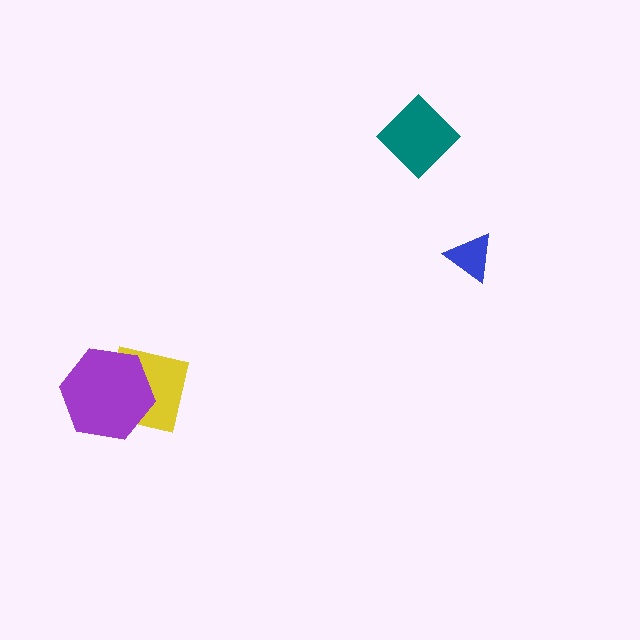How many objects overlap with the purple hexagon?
1 object overlaps with the purple hexagon.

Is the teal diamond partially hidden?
No, no other shape covers it.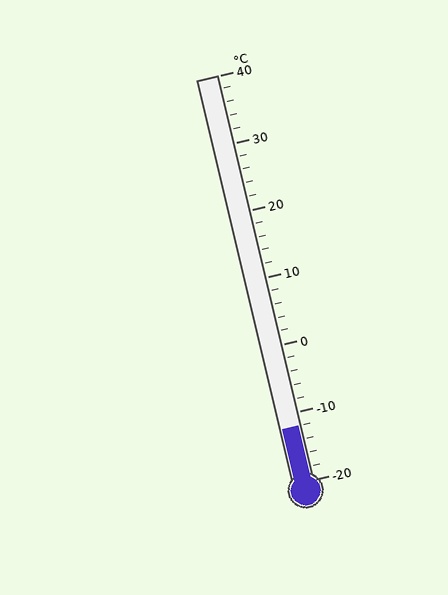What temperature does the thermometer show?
The thermometer shows approximately -12°C.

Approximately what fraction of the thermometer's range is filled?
The thermometer is filled to approximately 15% of its range.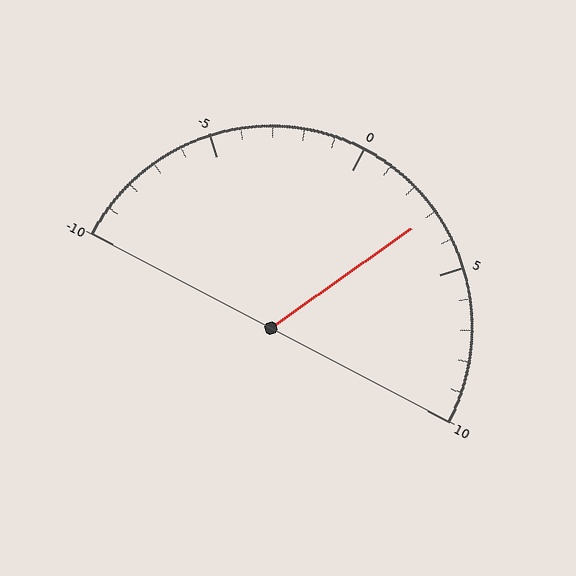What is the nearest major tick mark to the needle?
The nearest major tick mark is 5.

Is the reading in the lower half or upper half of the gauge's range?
The reading is in the upper half of the range (-10 to 10).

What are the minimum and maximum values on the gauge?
The gauge ranges from -10 to 10.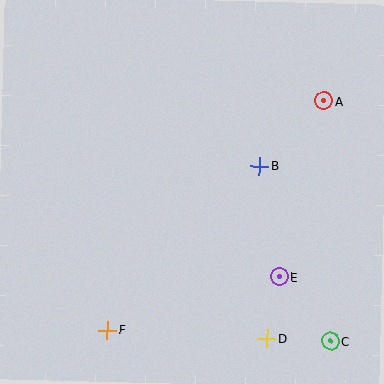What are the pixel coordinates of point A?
Point A is at (324, 101).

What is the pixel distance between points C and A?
The distance between C and A is 240 pixels.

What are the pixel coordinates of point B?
Point B is at (260, 166).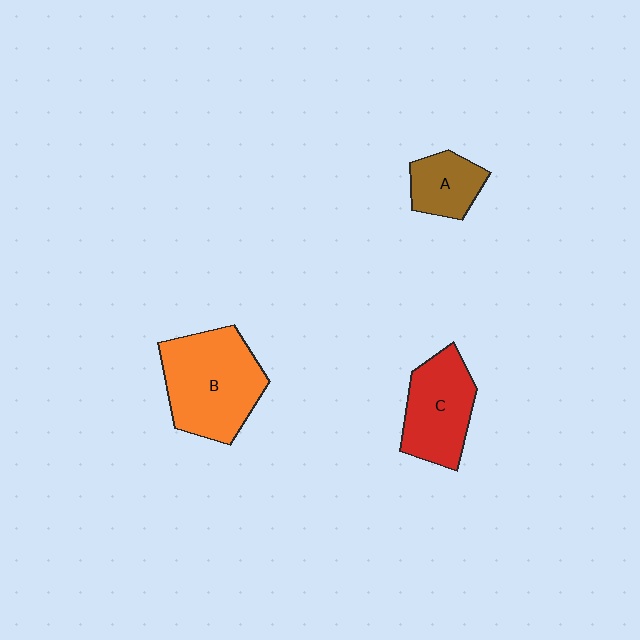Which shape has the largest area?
Shape B (orange).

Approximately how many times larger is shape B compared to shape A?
Approximately 2.3 times.